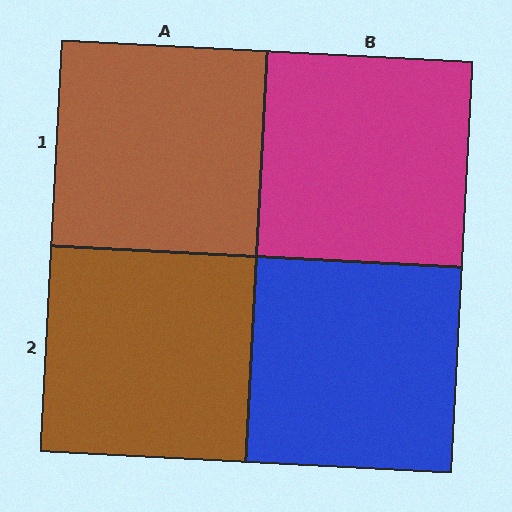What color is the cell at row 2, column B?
Blue.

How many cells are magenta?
1 cell is magenta.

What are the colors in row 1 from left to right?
Brown, magenta.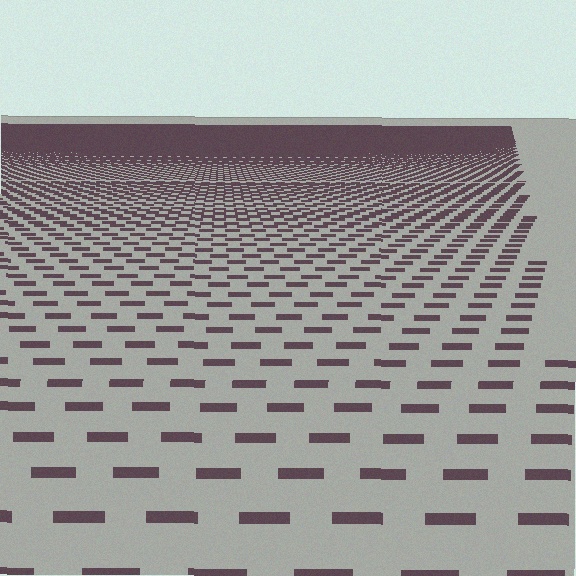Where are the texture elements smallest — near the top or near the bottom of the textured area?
Near the top.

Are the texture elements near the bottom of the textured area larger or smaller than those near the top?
Larger. Near the bottom, elements are closer to the viewer and appear at a bigger on-screen size.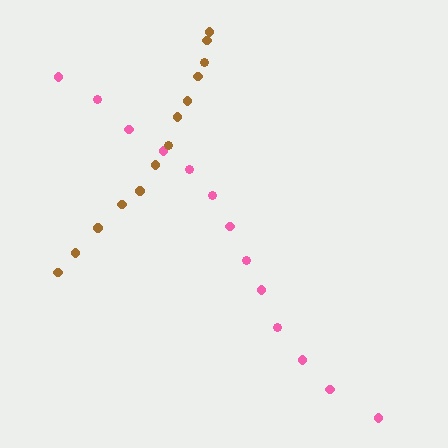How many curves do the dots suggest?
There are 2 distinct paths.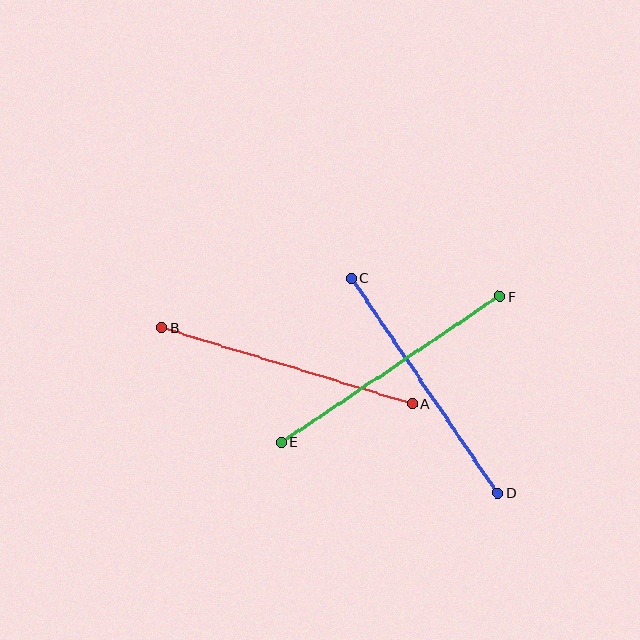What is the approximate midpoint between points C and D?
The midpoint is at approximately (424, 385) pixels.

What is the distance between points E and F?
The distance is approximately 263 pixels.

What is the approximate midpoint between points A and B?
The midpoint is at approximately (287, 366) pixels.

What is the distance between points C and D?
The distance is approximately 260 pixels.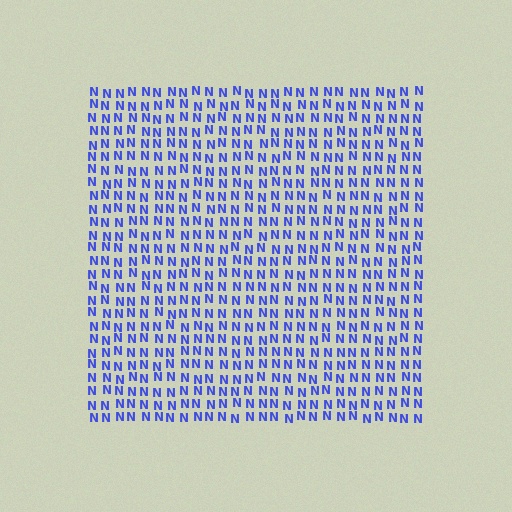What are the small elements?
The small elements are letter N's.